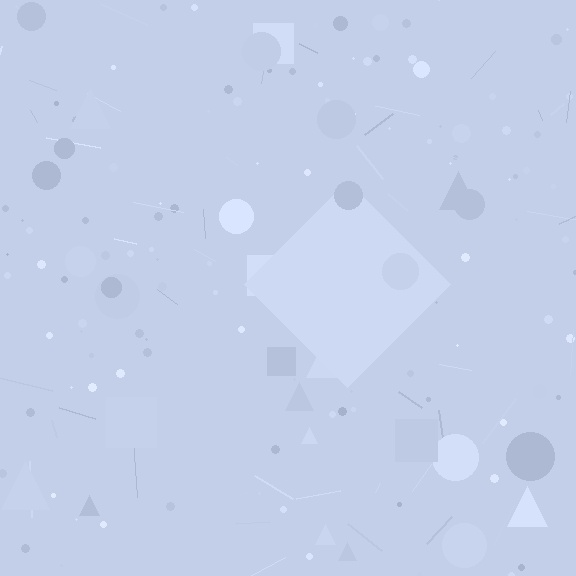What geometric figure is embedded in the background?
A diamond is embedded in the background.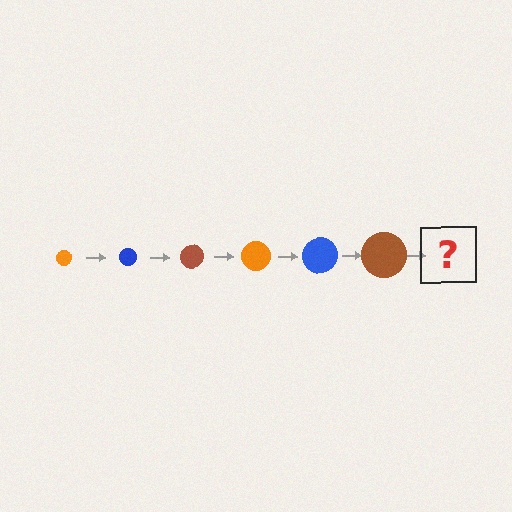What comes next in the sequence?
The next element should be an orange circle, larger than the previous one.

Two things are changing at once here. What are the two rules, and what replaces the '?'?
The two rules are that the circle grows larger each step and the color cycles through orange, blue, and brown. The '?' should be an orange circle, larger than the previous one.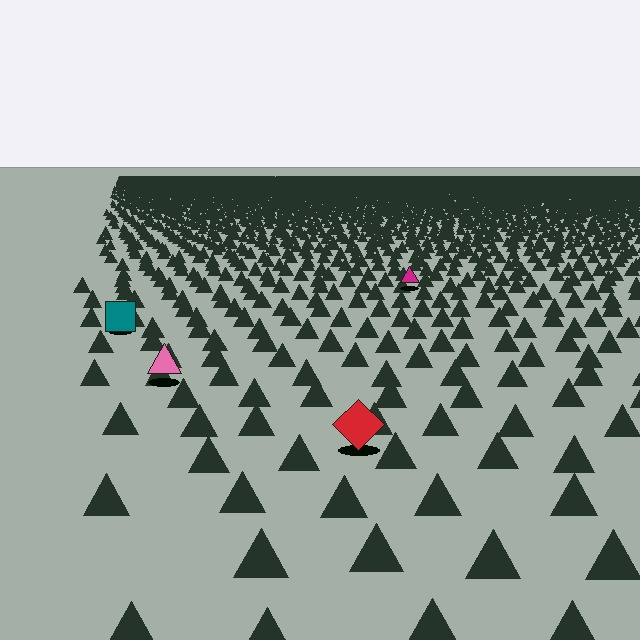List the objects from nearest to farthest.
From nearest to farthest: the red diamond, the pink triangle, the teal square, the magenta triangle.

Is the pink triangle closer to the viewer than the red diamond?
No. The red diamond is closer — you can tell from the texture gradient: the ground texture is coarser near it.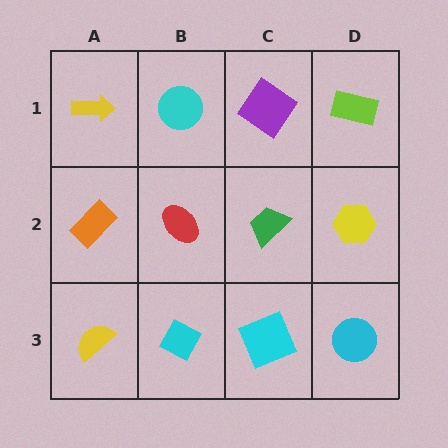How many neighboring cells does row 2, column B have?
4.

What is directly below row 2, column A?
A yellow semicircle.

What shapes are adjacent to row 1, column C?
A green trapezoid (row 2, column C), a cyan circle (row 1, column B), a lime rectangle (row 1, column D).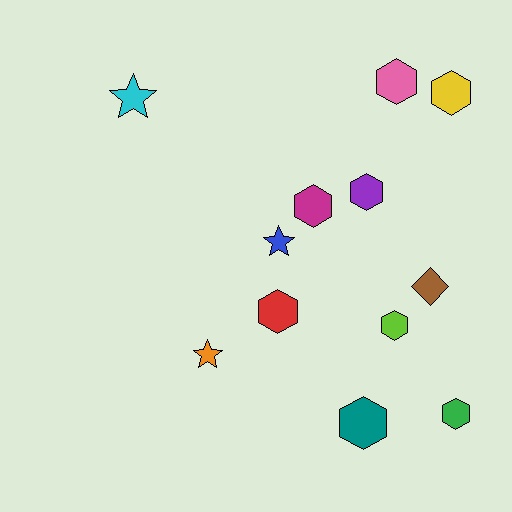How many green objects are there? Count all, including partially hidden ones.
There is 1 green object.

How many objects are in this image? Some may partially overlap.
There are 12 objects.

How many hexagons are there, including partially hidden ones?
There are 8 hexagons.